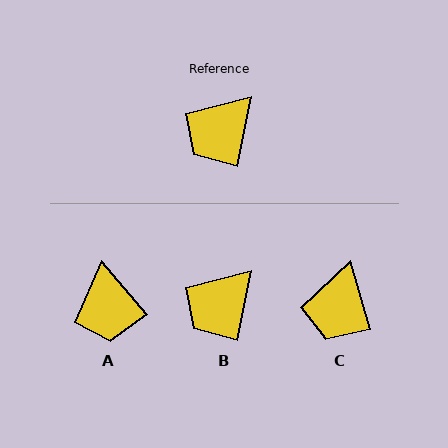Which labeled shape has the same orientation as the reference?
B.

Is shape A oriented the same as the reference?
No, it is off by about 52 degrees.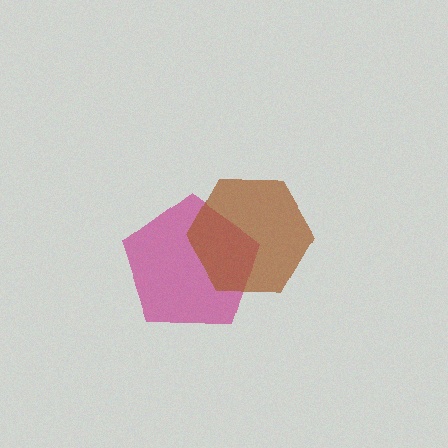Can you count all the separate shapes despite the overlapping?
Yes, there are 2 separate shapes.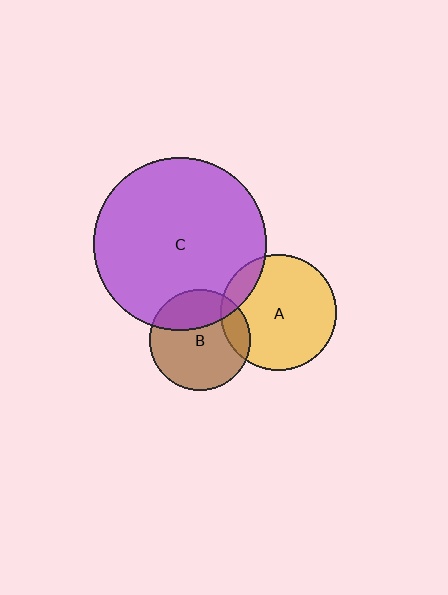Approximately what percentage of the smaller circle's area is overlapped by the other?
Approximately 15%.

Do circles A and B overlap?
Yes.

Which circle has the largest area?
Circle C (purple).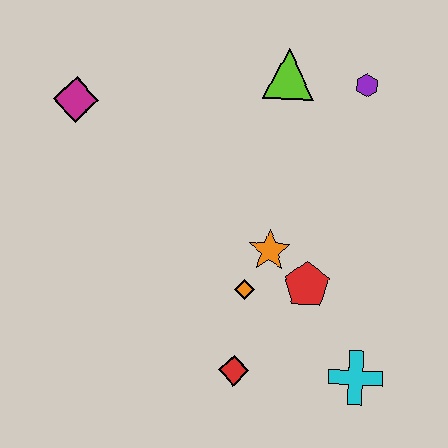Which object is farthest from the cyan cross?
The magenta diamond is farthest from the cyan cross.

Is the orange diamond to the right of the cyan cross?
No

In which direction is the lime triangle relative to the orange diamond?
The lime triangle is above the orange diamond.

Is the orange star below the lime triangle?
Yes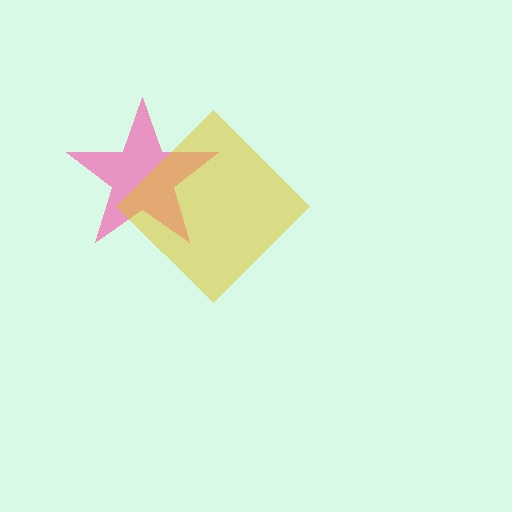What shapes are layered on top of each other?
The layered shapes are: a pink star, a yellow diamond.